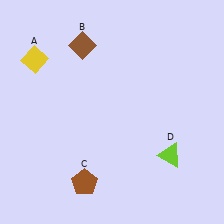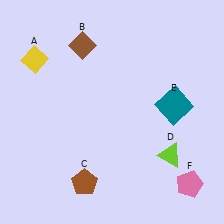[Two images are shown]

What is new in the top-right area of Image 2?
A teal square (E) was added in the top-right area of Image 2.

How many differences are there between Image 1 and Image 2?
There are 2 differences between the two images.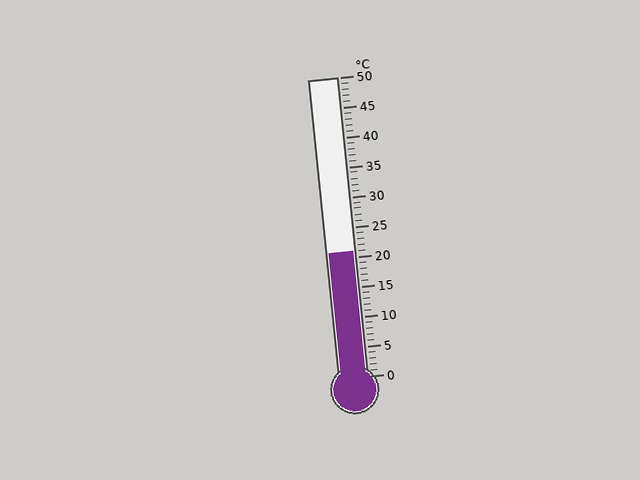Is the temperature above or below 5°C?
The temperature is above 5°C.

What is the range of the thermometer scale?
The thermometer scale ranges from 0°C to 50°C.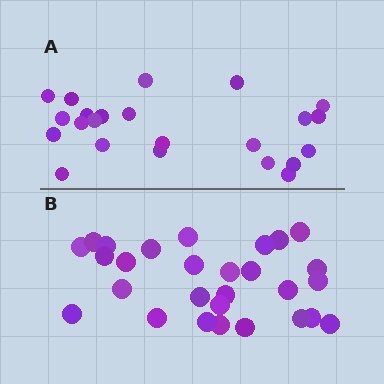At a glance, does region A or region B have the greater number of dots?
Region B (the bottom region) has more dots.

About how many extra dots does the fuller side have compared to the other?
Region B has about 5 more dots than region A.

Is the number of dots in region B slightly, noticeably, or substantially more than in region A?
Region B has only slightly more — the two regions are fairly close. The ratio is roughly 1.2 to 1.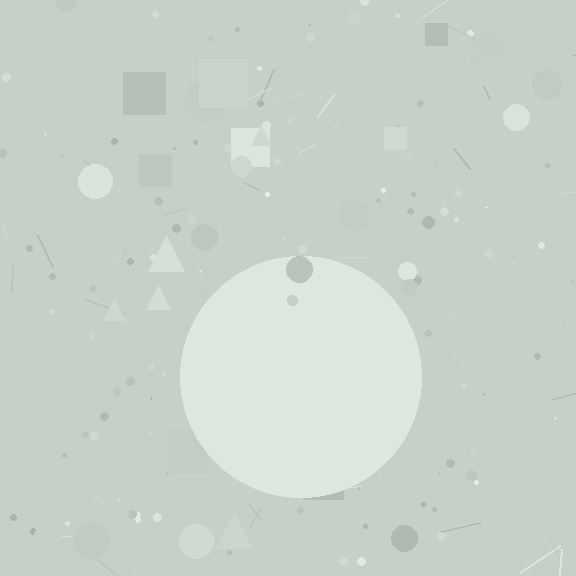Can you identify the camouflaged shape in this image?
The camouflaged shape is a circle.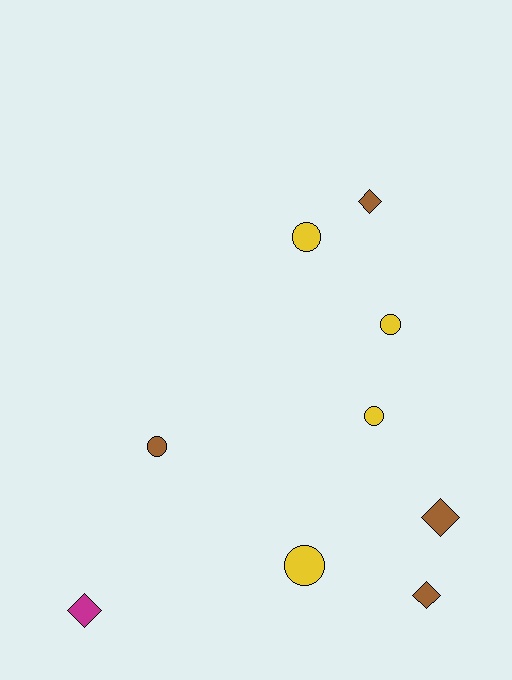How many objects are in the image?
There are 9 objects.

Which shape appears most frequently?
Circle, with 5 objects.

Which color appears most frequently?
Brown, with 4 objects.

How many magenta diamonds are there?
There is 1 magenta diamond.